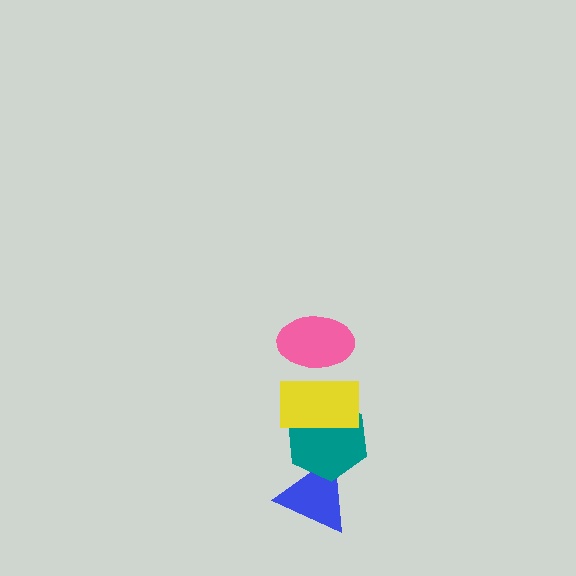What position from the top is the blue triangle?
The blue triangle is 4th from the top.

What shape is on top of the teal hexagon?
The yellow rectangle is on top of the teal hexagon.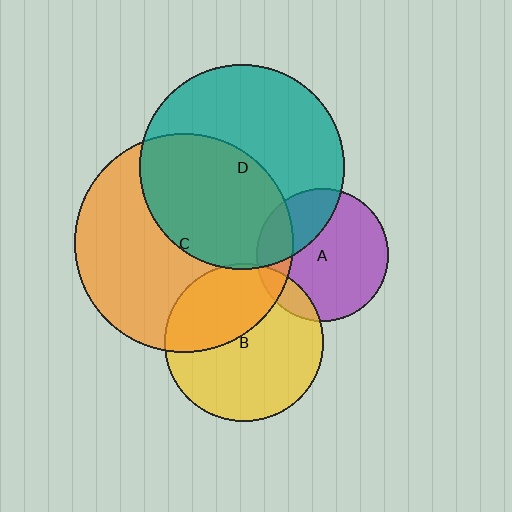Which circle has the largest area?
Circle C (orange).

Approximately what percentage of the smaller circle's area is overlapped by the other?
Approximately 35%.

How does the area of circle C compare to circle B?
Approximately 1.9 times.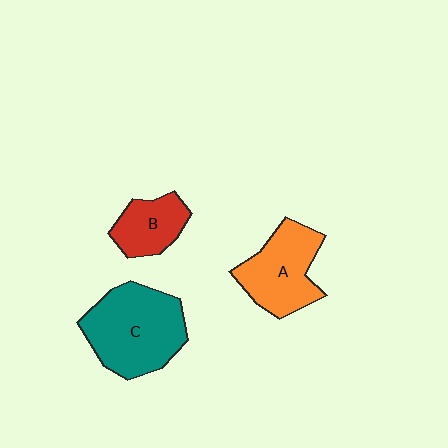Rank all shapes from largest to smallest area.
From largest to smallest: C (teal), A (orange), B (red).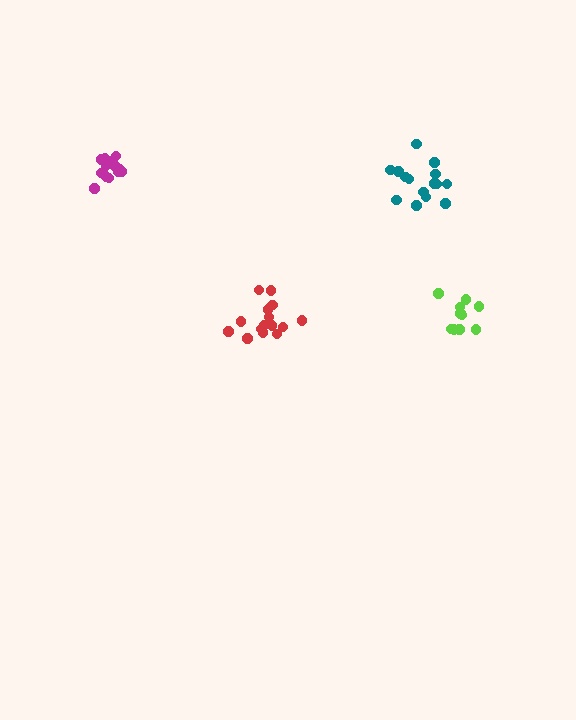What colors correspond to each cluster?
The clusters are colored: red, lime, teal, magenta.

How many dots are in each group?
Group 1: 15 dots, Group 2: 10 dots, Group 3: 15 dots, Group 4: 13 dots (53 total).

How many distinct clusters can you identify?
There are 4 distinct clusters.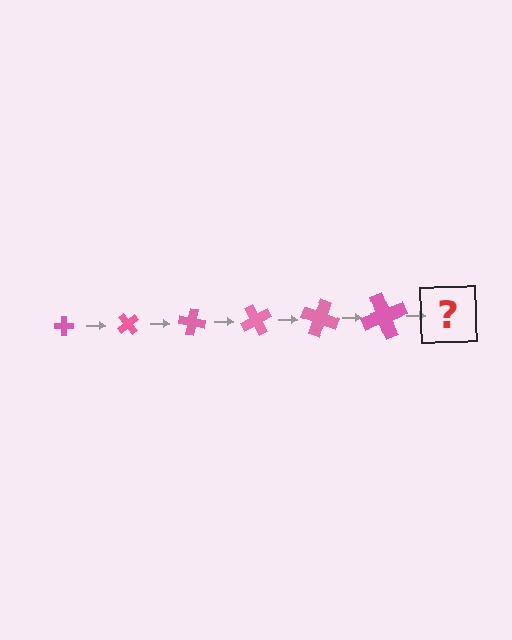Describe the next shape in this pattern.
It should be a cross, larger than the previous one and rotated 300 degrees from the start.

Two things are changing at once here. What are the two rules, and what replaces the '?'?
The two rules are that the cross grows larger each step and it rotates 50 degrees each step. The '?' should be a cross, larger than the previous one and rotated 300 degrees from the start.